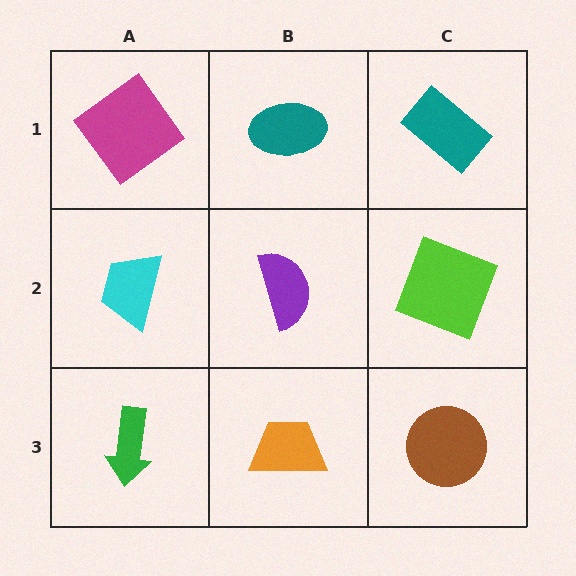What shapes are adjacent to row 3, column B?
A purple semicircle (row 2, column B), a green arrow (row 3, column A), a brown circle (row 3, column C).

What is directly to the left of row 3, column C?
An orange trapezoid.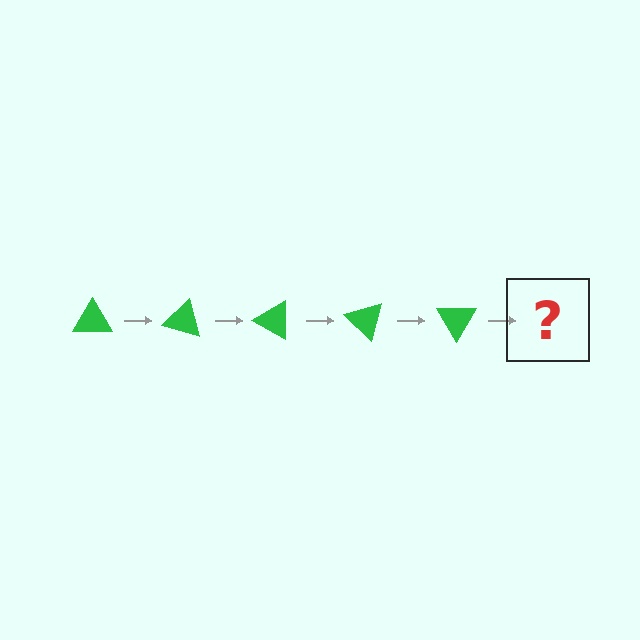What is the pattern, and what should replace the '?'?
The pattern is that the triangle rotates 15 degrees each step. The '?' should be a green triangle rotated 75 degrees.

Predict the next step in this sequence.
The next step is a green triangle rotated 75 degrees.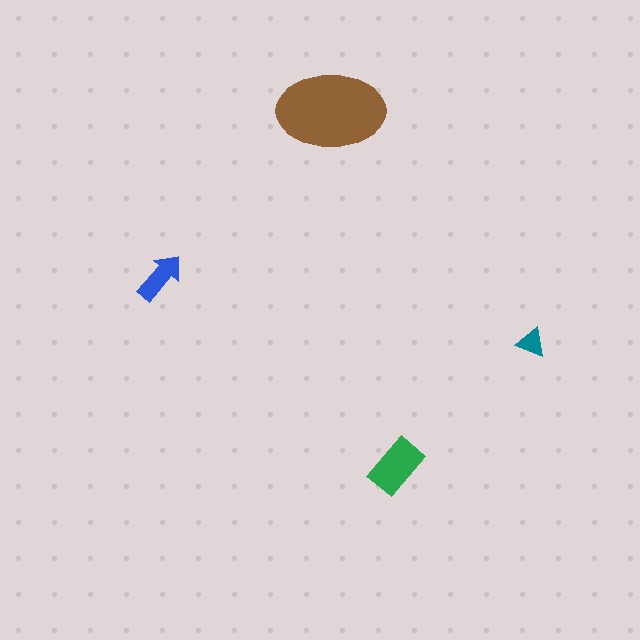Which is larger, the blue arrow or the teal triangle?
The blue arrow.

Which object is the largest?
The brown ellipse.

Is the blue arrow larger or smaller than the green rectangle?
Smaller.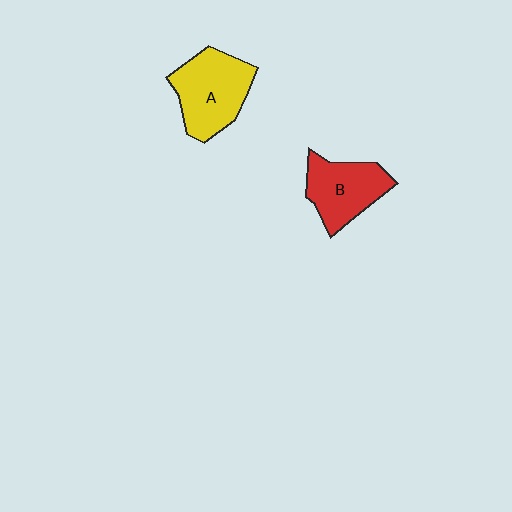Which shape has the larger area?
Shape A (yellow).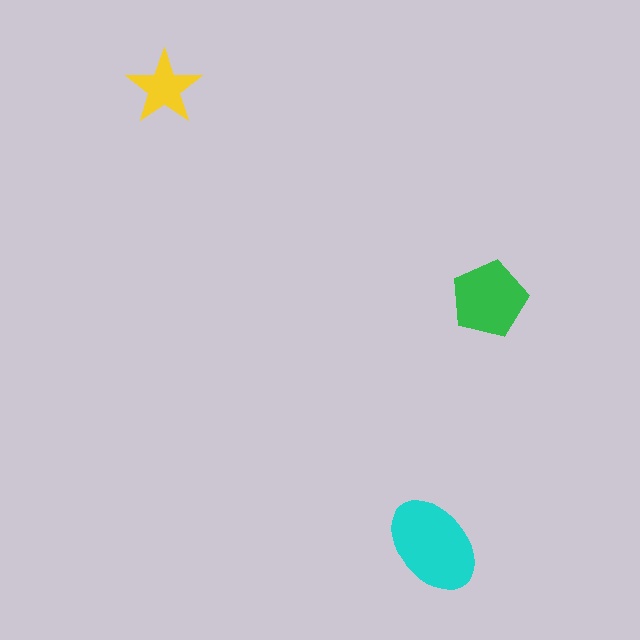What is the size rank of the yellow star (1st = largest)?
3rd.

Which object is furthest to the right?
The green pentagon is rightmost.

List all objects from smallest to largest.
The yellow star, the green pentagon, the cyan ellipse.